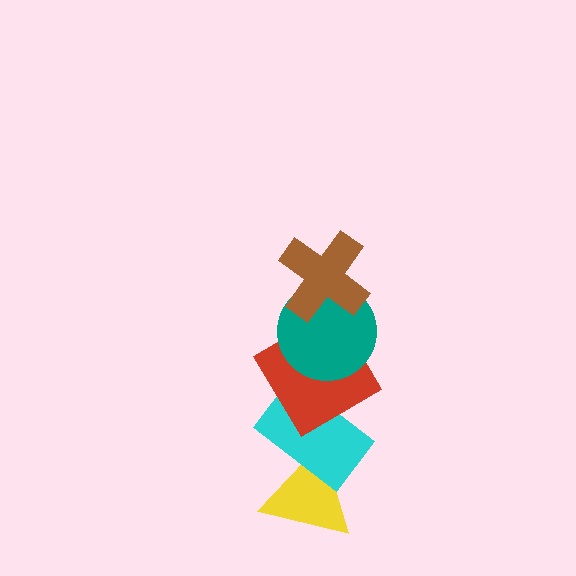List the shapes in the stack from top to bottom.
From top to bottom: the brown cross, the teal circle, the red diamond, the cyan rectangle, the yellow triangle.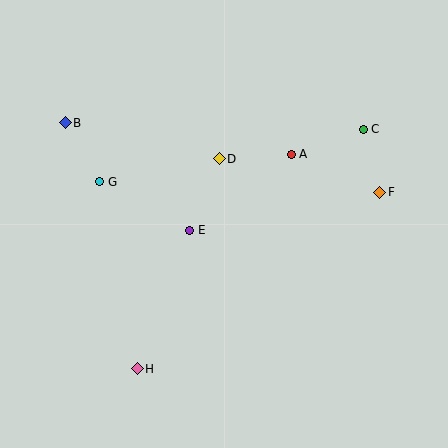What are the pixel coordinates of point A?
Point A is at (291, 154).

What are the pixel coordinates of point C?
Point C is at (363, 129).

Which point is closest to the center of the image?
Point E at (190, 230) is closest to the center.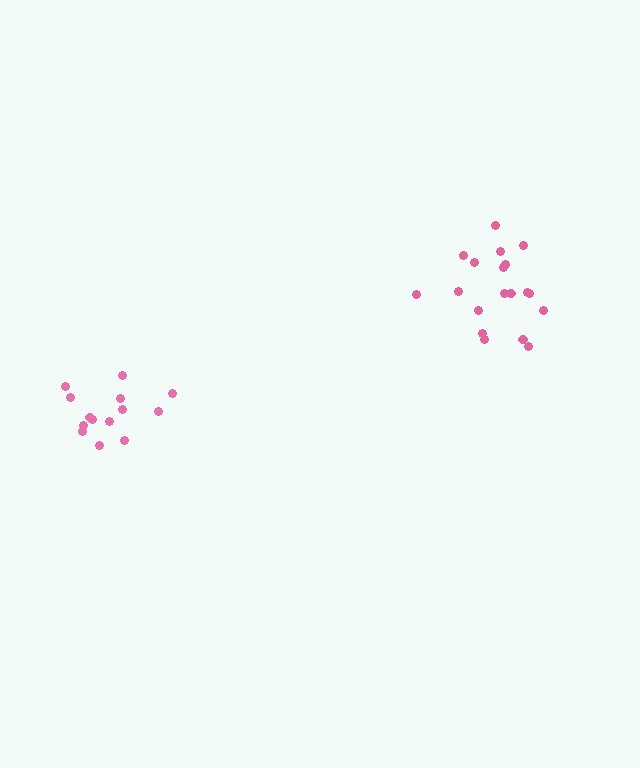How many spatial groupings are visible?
There are 2 spatial groupings.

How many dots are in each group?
Group 1: 14 dots, Group 2: 19 dots (33 total).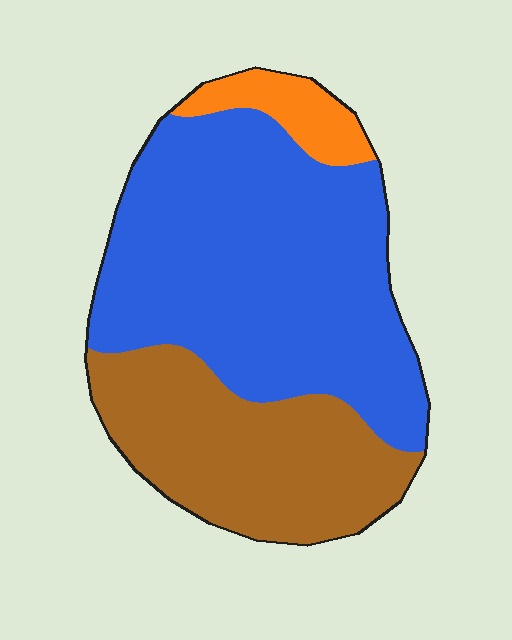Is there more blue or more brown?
Blue.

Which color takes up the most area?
Blue, at roughly 60%.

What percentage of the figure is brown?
Brown takes up about one third (1/3) of the figure.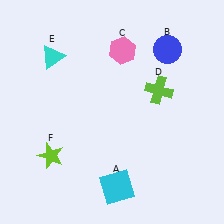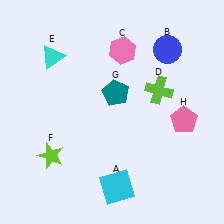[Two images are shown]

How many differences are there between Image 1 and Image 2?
There are 2 differences between the two images.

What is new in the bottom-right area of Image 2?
A pink pentagon (H) was added in the bottom-right area of Image 2.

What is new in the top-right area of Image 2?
A teal pentagon (G) was added in the top-right area of Image 2.